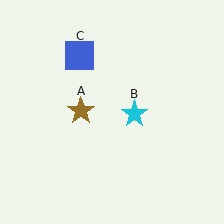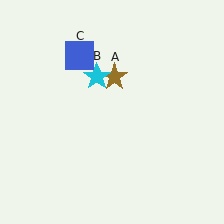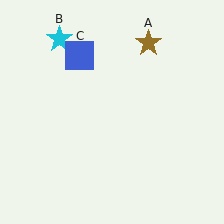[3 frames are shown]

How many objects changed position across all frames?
2 objects changed position: brown star (object A), cyan star (object B).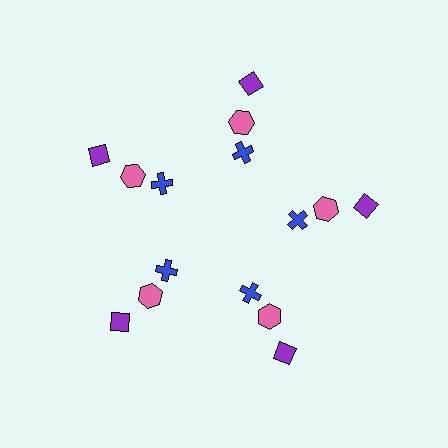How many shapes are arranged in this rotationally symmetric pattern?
There are 15 shapes, arranged in 5 groups of 3.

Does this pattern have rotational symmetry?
Yes, this pattern has 5-fold rotational symmetry. It looks the same after rotating 72 degrees around the center.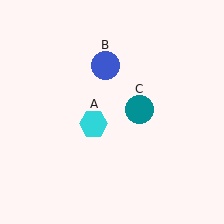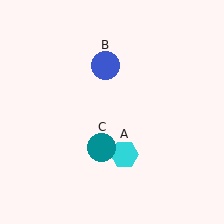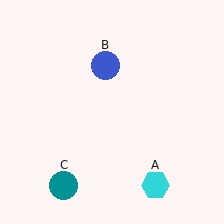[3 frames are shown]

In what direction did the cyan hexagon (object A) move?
The cyan hexagon (object A) moved down and to the right.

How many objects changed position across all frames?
2 objects changed position: cyan hexagon (object A), teal circle (object C).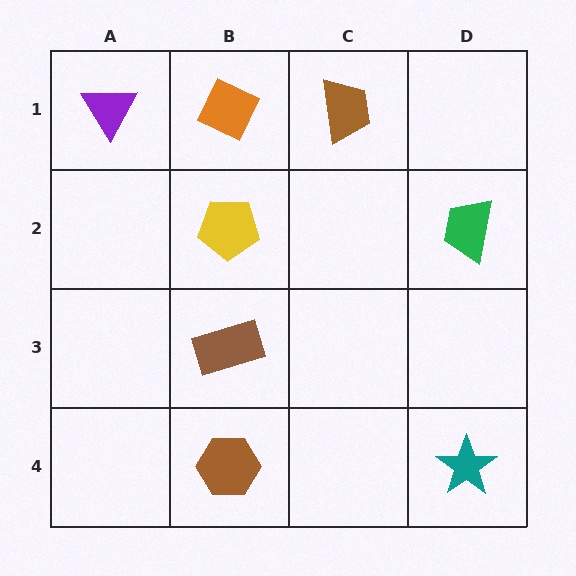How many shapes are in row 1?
3 shapes.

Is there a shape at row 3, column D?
No, that cell is empty.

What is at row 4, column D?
A teal star.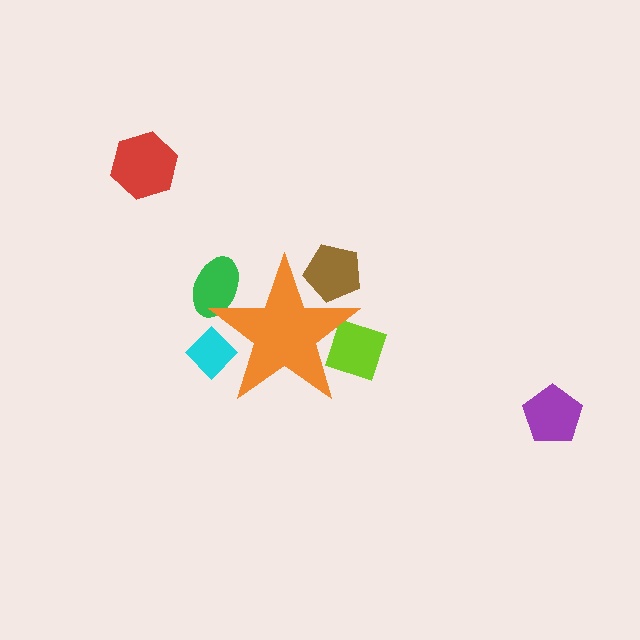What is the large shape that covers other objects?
An orange star.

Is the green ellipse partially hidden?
Yes, the green ellipse is partially hidden behind the orange star.